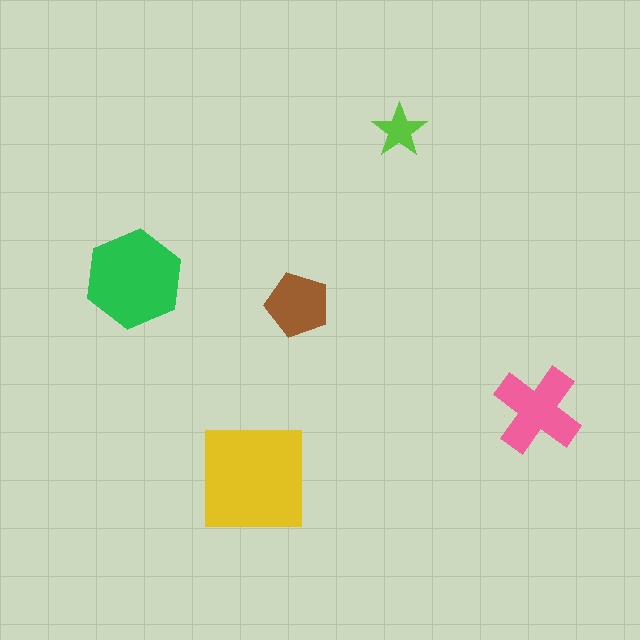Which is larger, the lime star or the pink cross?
The pink cross.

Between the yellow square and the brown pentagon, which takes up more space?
The yellow square.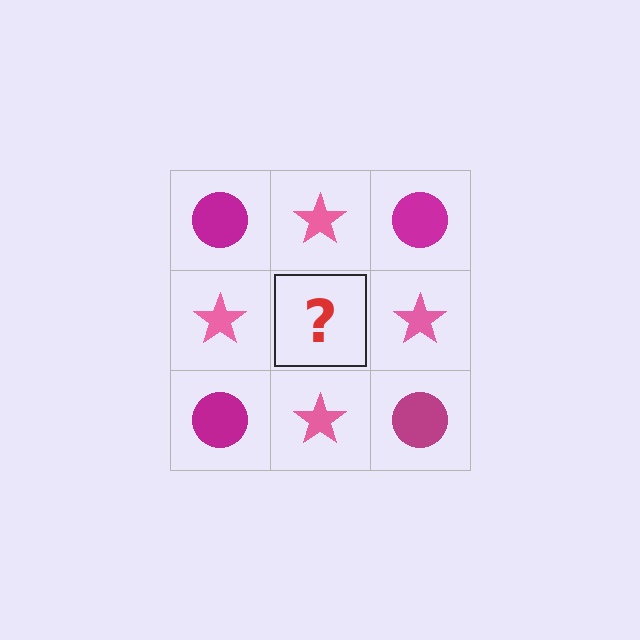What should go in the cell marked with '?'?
The missing cell should contain a magenta circle.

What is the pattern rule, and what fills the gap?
The rule is that it alternates magenta circle and pink star in a checkerboard pattern. The gap should be filled with a magenta circle.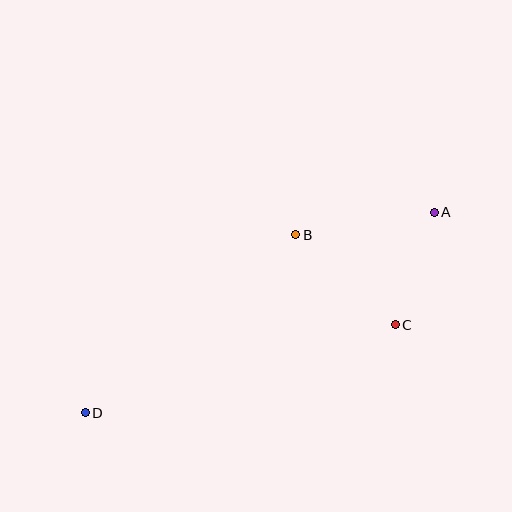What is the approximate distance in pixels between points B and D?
The distance between B and D is approximately 275 pixels.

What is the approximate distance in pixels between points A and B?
The distance between A and B is approximately 140 pixels.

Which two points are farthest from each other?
Points A and D are farthest from each other.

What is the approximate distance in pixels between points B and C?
The distance between B and C is approximately 134 pixels.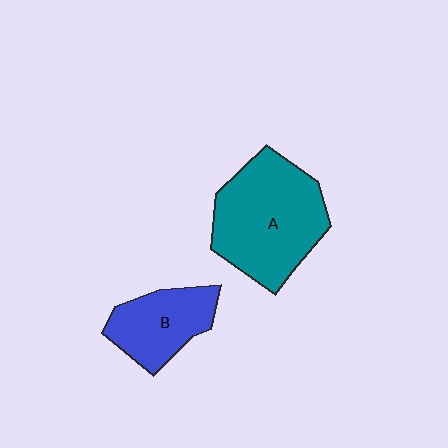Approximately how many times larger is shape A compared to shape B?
Approximately 1.8 times.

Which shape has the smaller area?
Shape B (blue).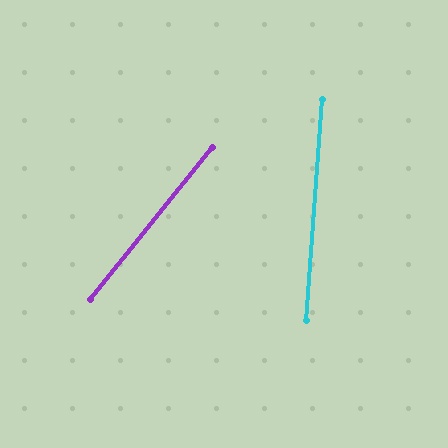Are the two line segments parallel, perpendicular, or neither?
Neither parallel nor perpendicular — they differ by about 35°.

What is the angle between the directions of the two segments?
Approximately 35 degrees.